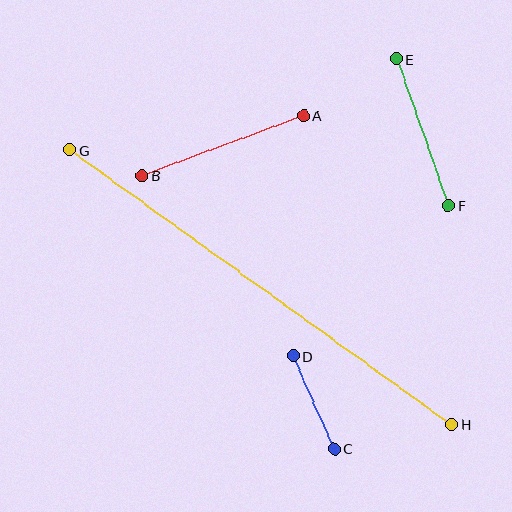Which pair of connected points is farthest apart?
Points G and H are farthest apart.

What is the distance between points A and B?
The distance is approximately 172 pixels.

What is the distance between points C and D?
The distance is approximately 101 pixels.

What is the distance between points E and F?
The distance is approximately 156 pixels.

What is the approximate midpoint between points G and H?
The midpoint is at approximately (261, 287) pixels.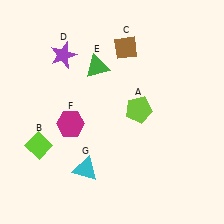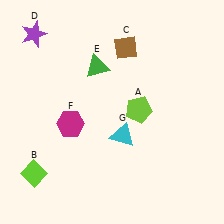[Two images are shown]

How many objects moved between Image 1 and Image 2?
3 objects moved between the two images.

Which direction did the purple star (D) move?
The purple star (D) moved left.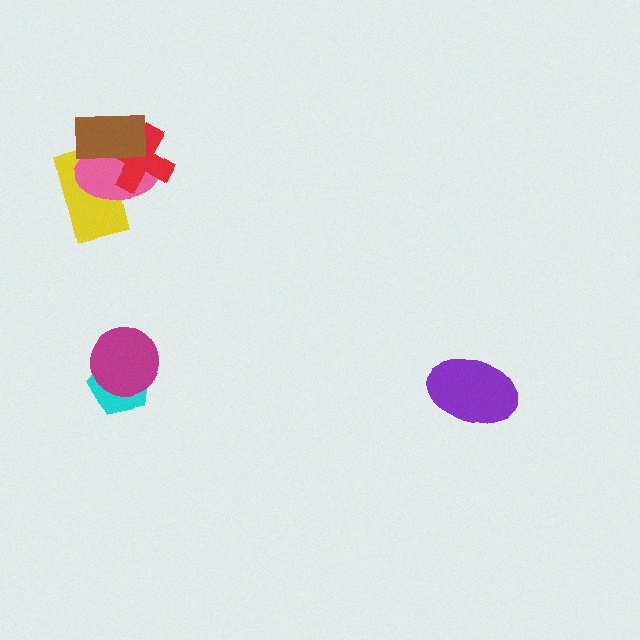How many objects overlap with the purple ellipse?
0 objects overlap with the purple ellipse.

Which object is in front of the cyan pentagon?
The magenta circle is in front of the cyan pentagon.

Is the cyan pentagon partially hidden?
Yes, it is partially covered by another shape.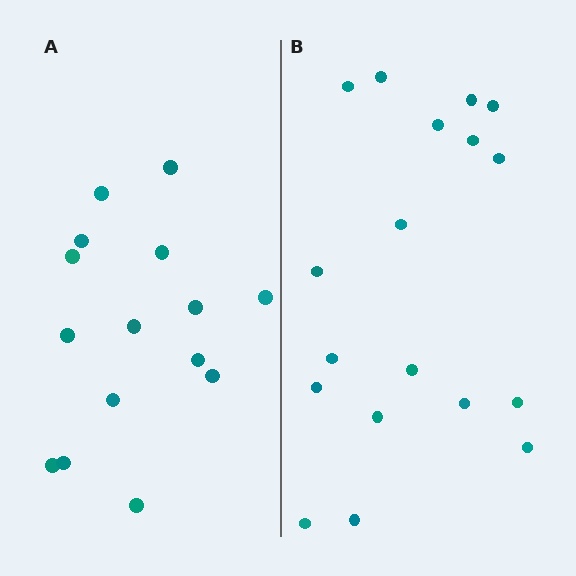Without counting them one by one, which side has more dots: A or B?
Region B (the right region) has more dots.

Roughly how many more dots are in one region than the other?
Region B has just a few more — roughly 2 or 3 more dots than region A.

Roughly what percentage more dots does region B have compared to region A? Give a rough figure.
About 20% more.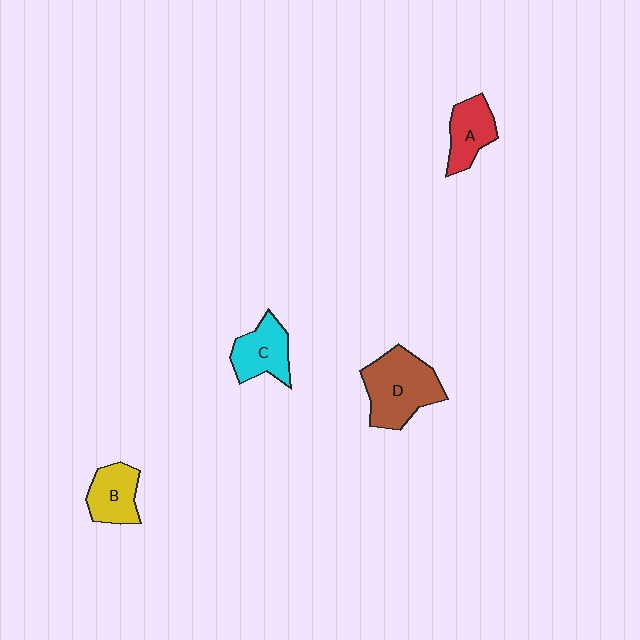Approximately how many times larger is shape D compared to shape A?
Approximately 1.7 times.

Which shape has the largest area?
Shape D (brown).